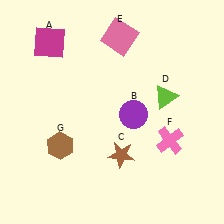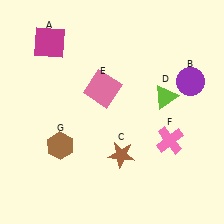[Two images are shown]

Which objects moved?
The objects that moved are: the purple circle (B), the pink square (E).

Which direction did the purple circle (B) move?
The purple circle (B) moved right.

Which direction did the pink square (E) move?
The pink square (E) moved down.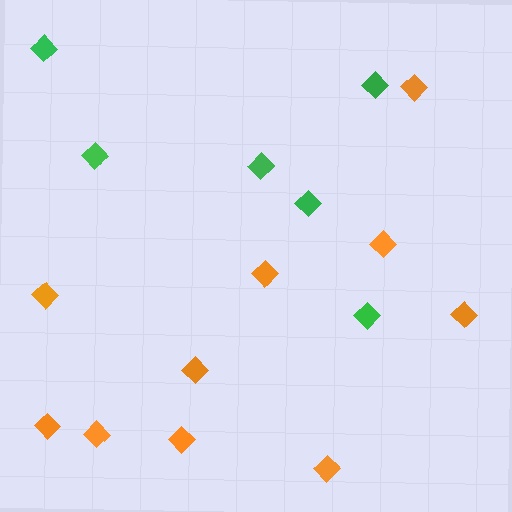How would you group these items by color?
There are 2 groups: one group of green diamonds (6) and one group of orange diamonds (10).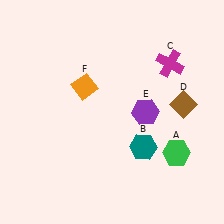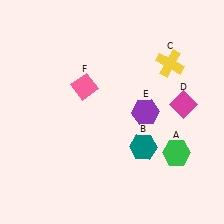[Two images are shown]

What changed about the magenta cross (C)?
In Image 1, C is magenta. In Image 2, it changed to yellow.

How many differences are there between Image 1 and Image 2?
There are 3 differences between the two images.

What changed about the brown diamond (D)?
In Image 1, D is brown. In Image 2, it changed to magenta.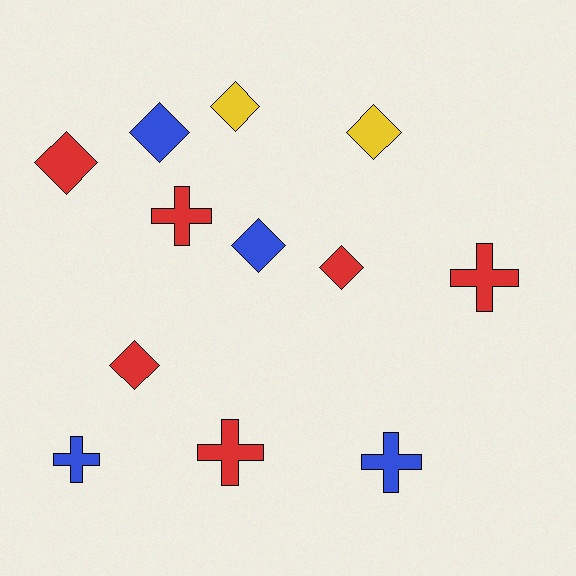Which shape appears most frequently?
Diamond, with 7 objects.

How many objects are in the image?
There are 12 objects.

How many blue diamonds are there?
There are 2 blue diamonds.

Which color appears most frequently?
Red, with 6 objects.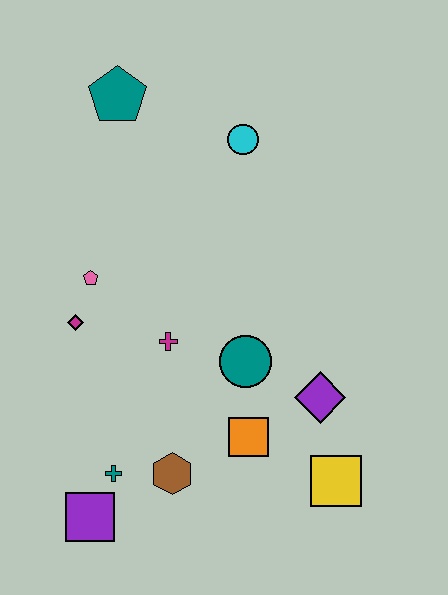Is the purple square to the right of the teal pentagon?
No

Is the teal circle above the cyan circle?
No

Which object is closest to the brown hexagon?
The teal cross is closest to the brown hexagon.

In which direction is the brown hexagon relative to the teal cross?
The brown hexagon is to the right of the teal cross.